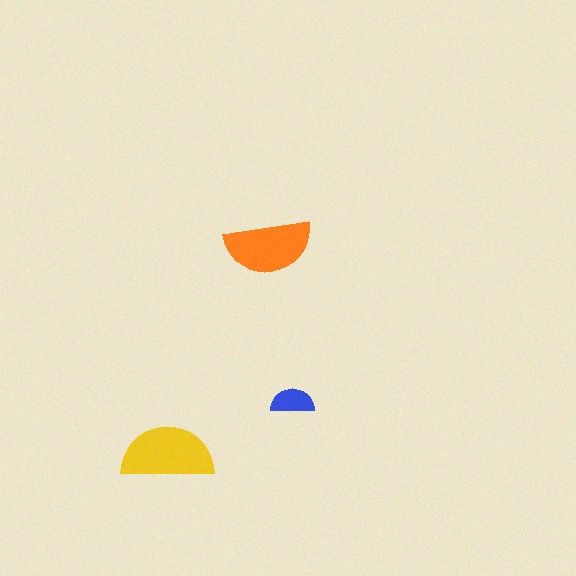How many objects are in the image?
There are 3 objects in the image.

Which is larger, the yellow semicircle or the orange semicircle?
The yellow one.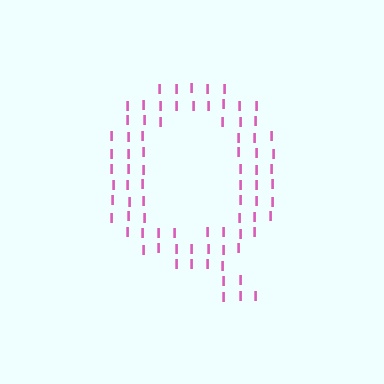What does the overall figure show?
The overall figure shows the letter Q.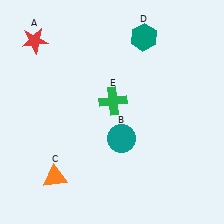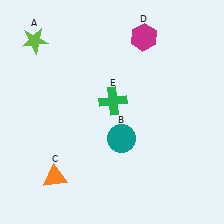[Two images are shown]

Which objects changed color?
A changed from red to lime. D changed from teal to magenta.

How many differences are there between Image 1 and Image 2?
There are 2 differences between the two images.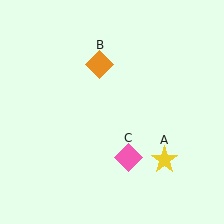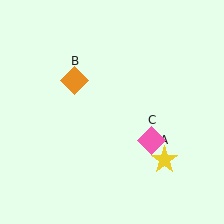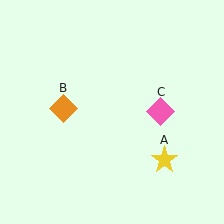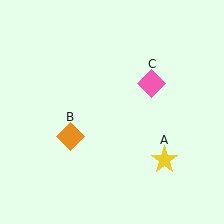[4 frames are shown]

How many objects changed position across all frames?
2 objects changed position: orange diamond (object B), pink diamond (object C).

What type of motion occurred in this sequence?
The orange diamond (object B), pink diamond (object C) rotated counterclockwise around the center of the scene.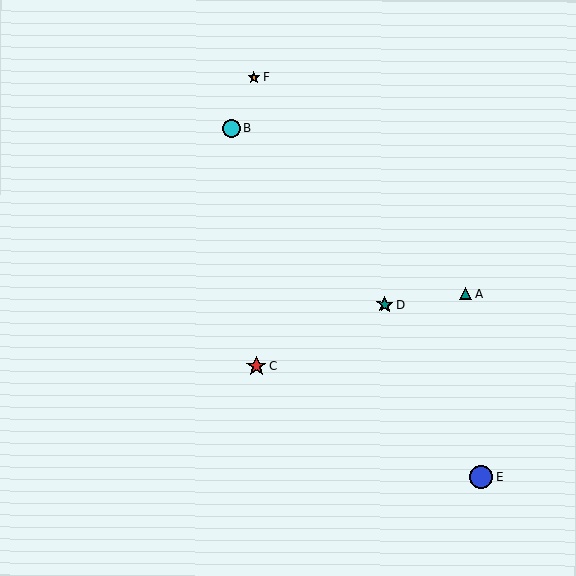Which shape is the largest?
The blue circle (labeled E) is the largest.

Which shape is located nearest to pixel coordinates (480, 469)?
The blue circle (labeled E) at (481, 477) is nearest to that location.